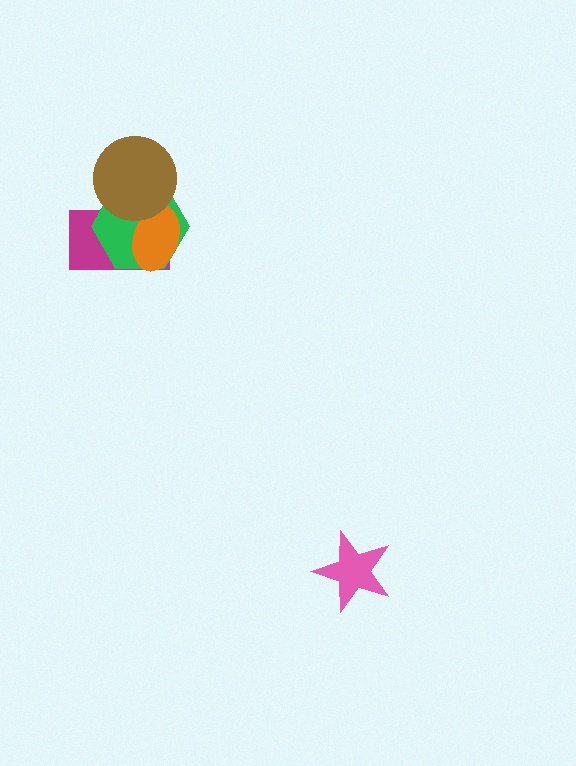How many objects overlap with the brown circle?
3 objects overlap with the brown circle.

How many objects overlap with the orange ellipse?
3 objects overlap with the orange ellipse.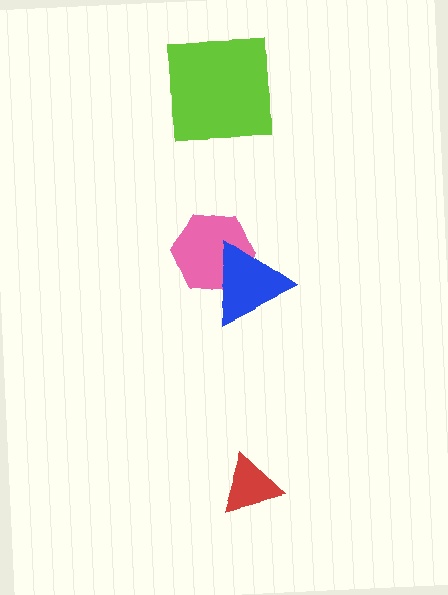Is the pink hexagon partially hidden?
Yes, it is partially covered by another shape.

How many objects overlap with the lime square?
0 objects overlap with the lime square.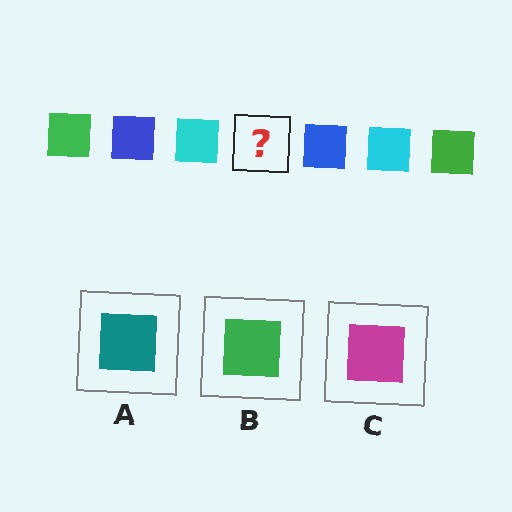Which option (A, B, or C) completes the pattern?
B.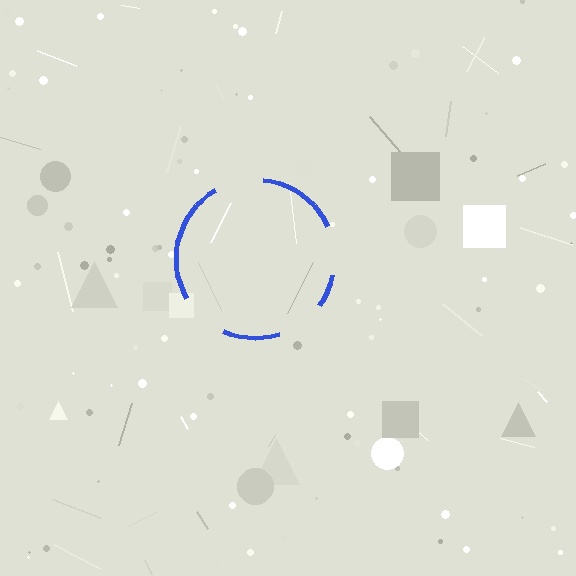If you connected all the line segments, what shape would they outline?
They would outline a circle.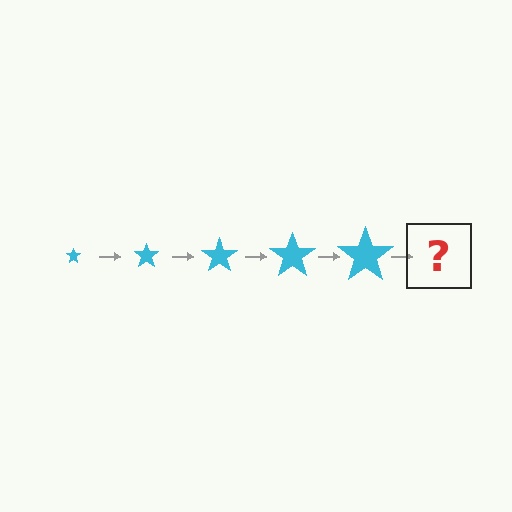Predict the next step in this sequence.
The next step is a cyan star, larger than the previous one.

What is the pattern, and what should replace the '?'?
The pattern is that the star gets progressively larger each step. The '?' should be a cyan star, larger than the previous one.